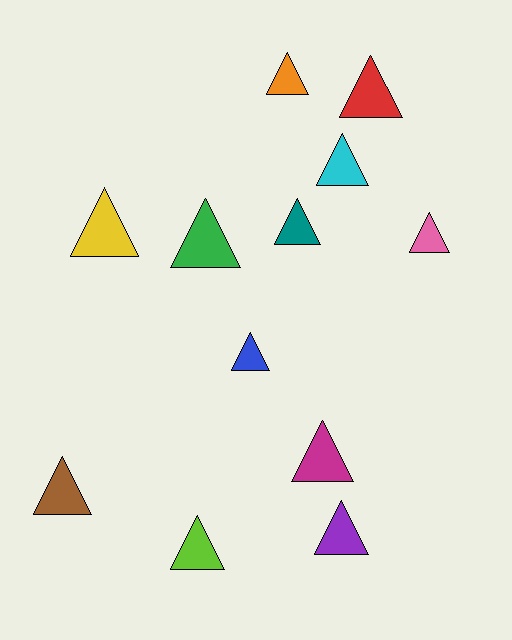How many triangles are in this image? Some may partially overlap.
There are 12 triangles.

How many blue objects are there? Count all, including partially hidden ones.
There is 1 blue object.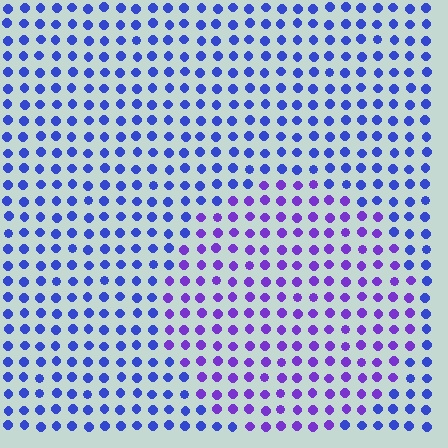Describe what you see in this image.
The image is filled with small blue elements in a uniform arrangement. A circle-shaped region is visible where the elements are tinted to a slightly different hue, forming a subtle color boundary.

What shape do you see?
I see a circle.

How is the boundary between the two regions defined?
The boundary is defined purely by a slight shift in hue (about 35 degrees). Spacing, size, and orientation are identical on both sides.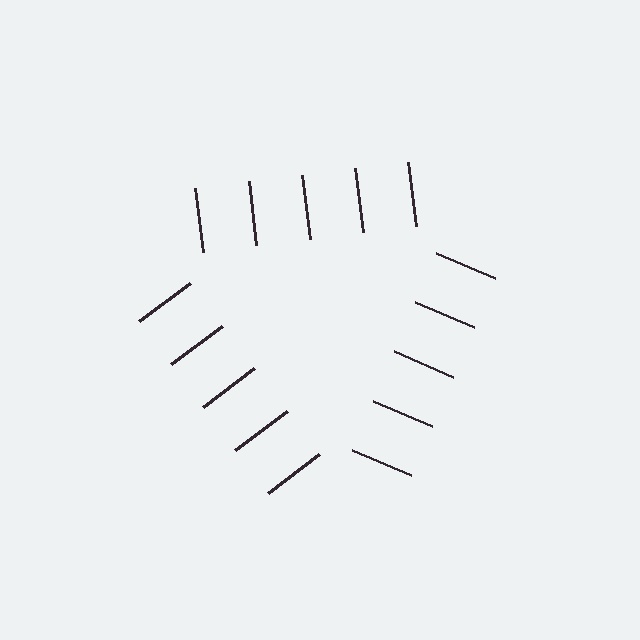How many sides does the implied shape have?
3 sides — the line-ends trace a triangle.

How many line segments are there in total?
15 — 5 along each of the 3 edges.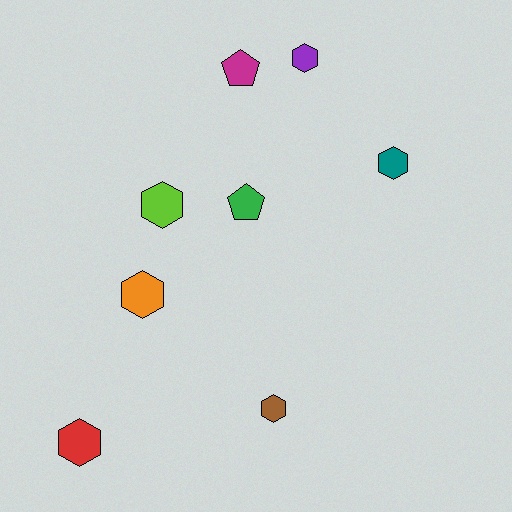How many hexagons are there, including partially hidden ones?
There are 6 hexagons.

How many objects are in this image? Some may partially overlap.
There are 8 objects.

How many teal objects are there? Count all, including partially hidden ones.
There is 1 teal object.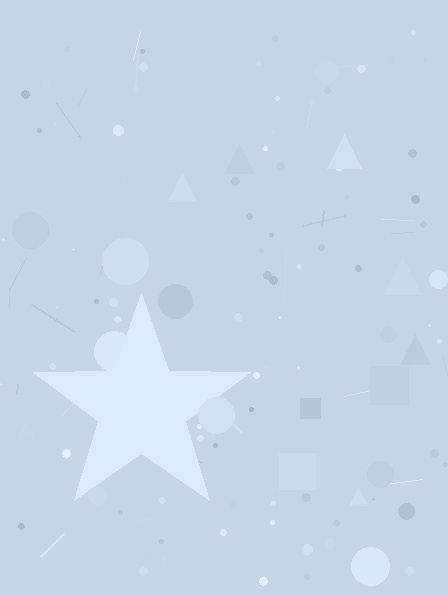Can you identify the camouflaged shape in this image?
The camouflaged shape is a star.